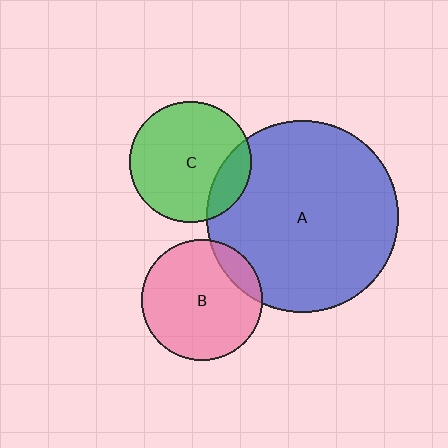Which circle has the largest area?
Circle A (blue).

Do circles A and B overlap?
Yes.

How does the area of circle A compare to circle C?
Approximately 2.5 times.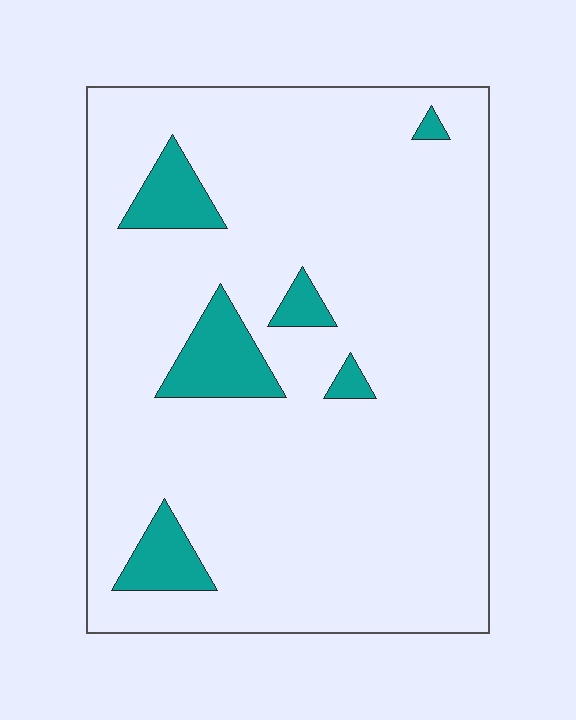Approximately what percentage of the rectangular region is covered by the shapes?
Approximately 10%.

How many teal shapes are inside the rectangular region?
6.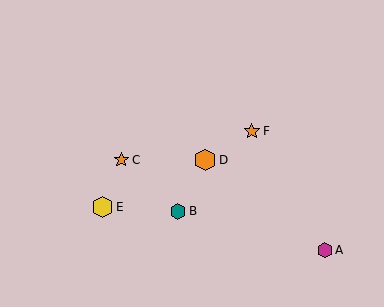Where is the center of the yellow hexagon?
The center of the yellow hexagon is at (102, 207).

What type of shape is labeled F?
Shape F is an orange star.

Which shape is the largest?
The orange hexagon (labeled D) is the largest.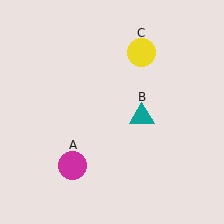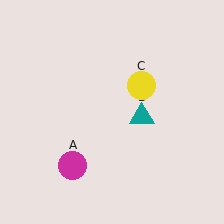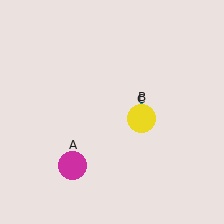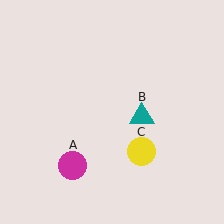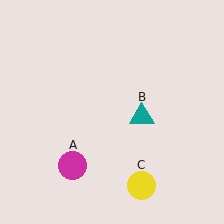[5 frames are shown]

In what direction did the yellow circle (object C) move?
The yellow circle (object C) moved down.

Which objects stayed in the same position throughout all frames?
Magenta circle (object A) and teal triangle (object B) remained stationary.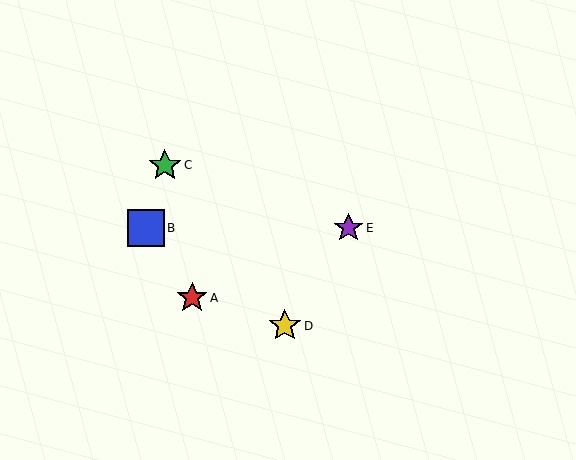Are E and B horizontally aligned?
Yes, both are at y≈228.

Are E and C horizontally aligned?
No, E is at y≈228 and C is at y≈165.